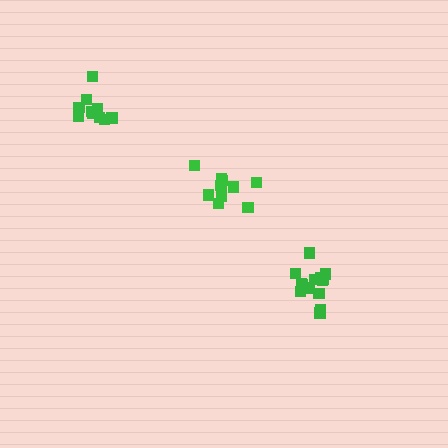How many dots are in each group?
Group 1: 14 dots, Group 2: 10 dots, Group 3: 10 dots (34 total).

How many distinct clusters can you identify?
There are 3 distinct clusters.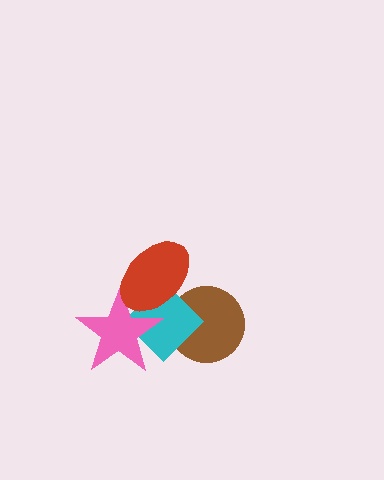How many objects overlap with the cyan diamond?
3 objects overlap with the cyan diamond.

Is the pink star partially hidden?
Yes, it is partially covered by another shape.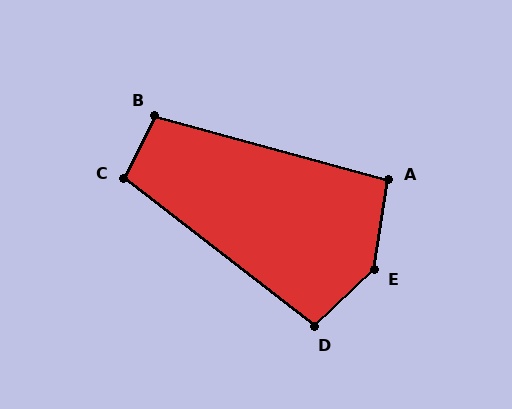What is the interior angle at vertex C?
Approximately 102 degrees (obtuse).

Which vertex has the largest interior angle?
E, at approximately 142 degrees.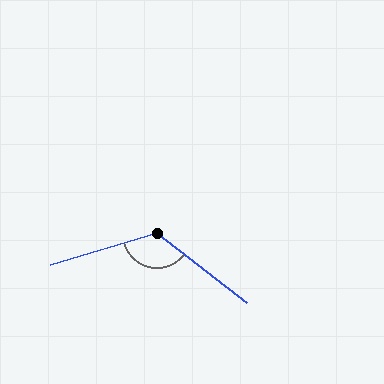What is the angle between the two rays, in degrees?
Approximately 126 degrees.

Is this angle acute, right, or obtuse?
It is obtuse.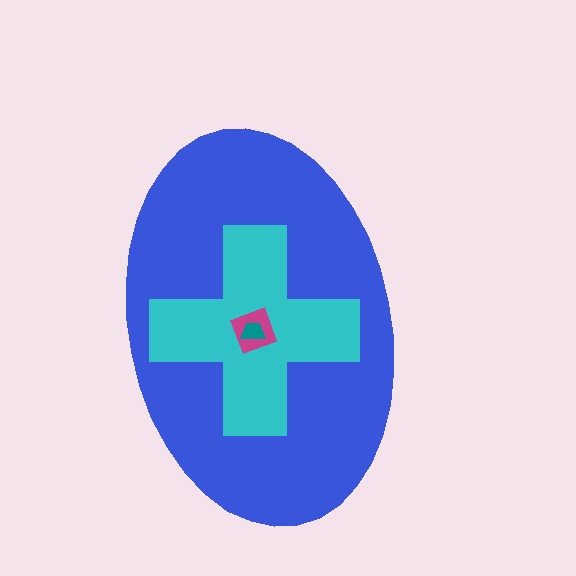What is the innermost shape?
The teal trapezoid.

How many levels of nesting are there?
4.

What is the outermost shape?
The blue ellipse.